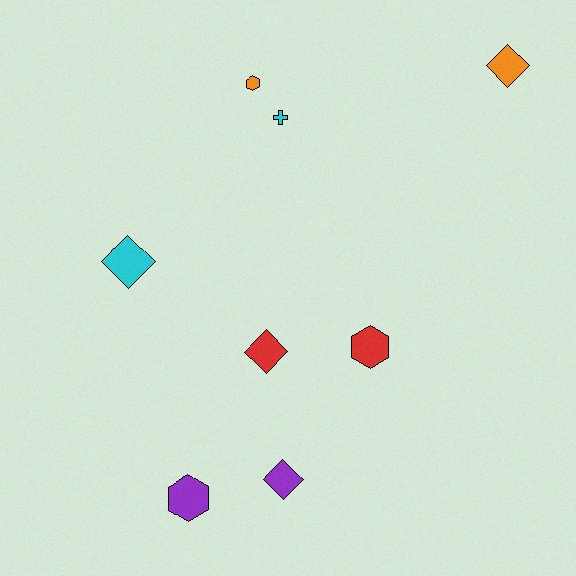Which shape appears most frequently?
Diamond, with 4 objects.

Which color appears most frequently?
Orange, with 2 objects.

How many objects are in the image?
There are 8 objects.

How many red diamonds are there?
There is 1 red diamond.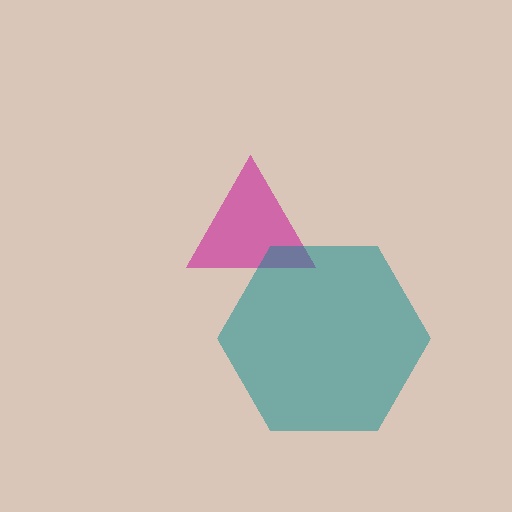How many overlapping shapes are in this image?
There are 2 overlapping shapes in the image.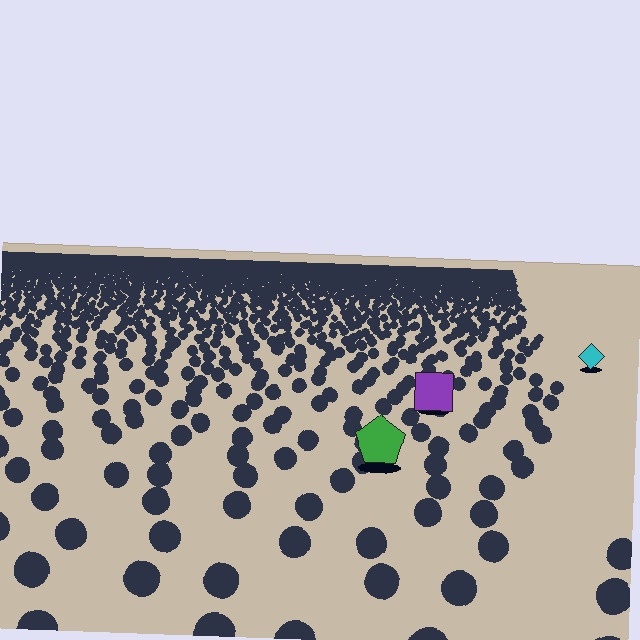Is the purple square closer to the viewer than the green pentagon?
No. The green pentagon is closer — you can tell from the texture gradient: the ground texture is coarser near it.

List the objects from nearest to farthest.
From nearest to farthest: the green pentagon, the purple square, the cyan diamond.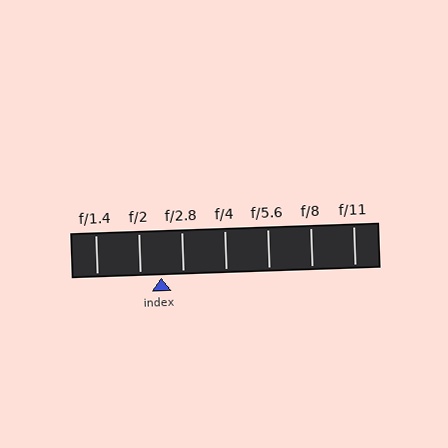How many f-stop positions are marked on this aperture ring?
There are 7 f-stop positions marked.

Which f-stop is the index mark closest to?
The index mark is closest to f/2.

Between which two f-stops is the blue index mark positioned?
The index mark is between f/2 and f/2.8.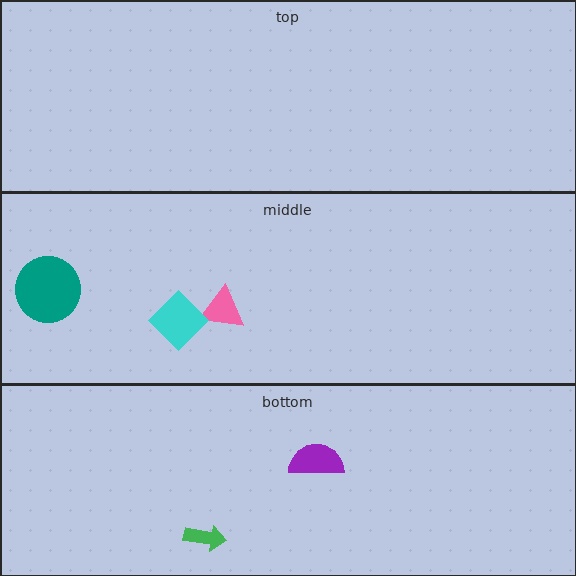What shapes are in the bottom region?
The green arrow, the purple semicircle.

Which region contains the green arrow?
The bottom region.